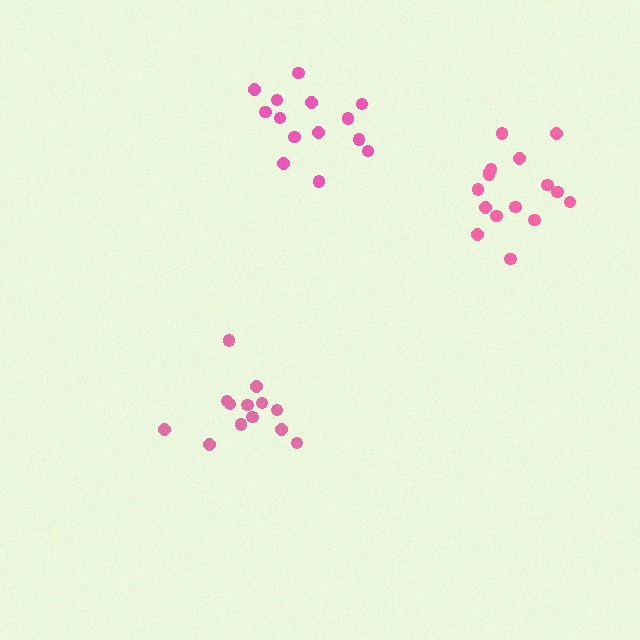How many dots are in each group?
Group 1: 13 dots, Group 2: 15 dots, Group 3: 14 dots (42 total).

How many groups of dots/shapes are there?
There are 3 groups.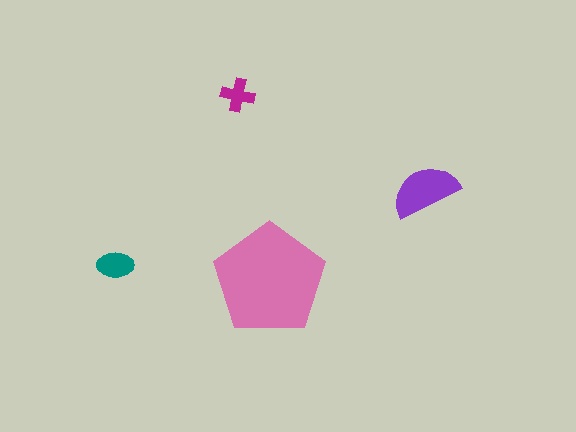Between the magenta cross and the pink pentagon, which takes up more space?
The pink pentagon.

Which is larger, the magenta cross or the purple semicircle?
The purple semicircle.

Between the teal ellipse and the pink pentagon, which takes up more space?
The pink pentagon.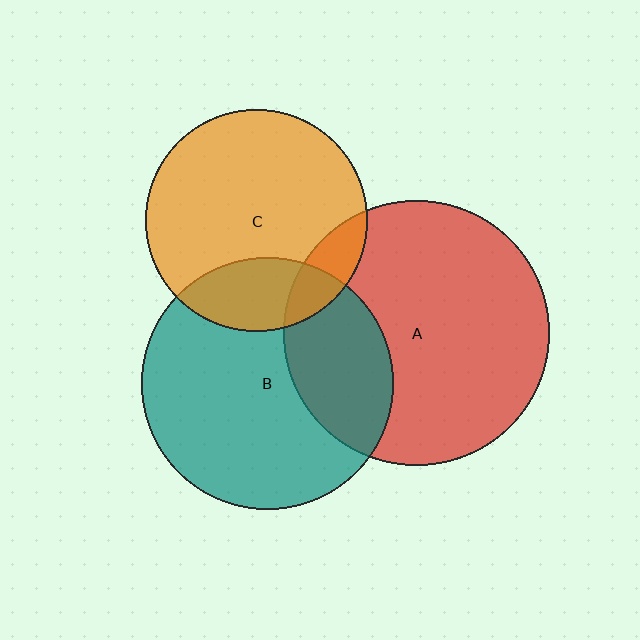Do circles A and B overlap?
Yes.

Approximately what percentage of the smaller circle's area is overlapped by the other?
Approximately 30%.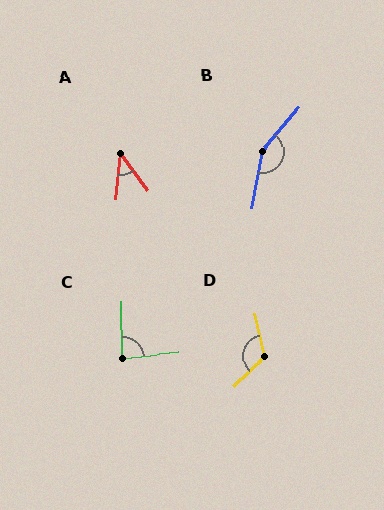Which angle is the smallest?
A, at approximately 43 degrees.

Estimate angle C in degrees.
Approximately 84 degrees.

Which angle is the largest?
B, at approximately 150 degrees.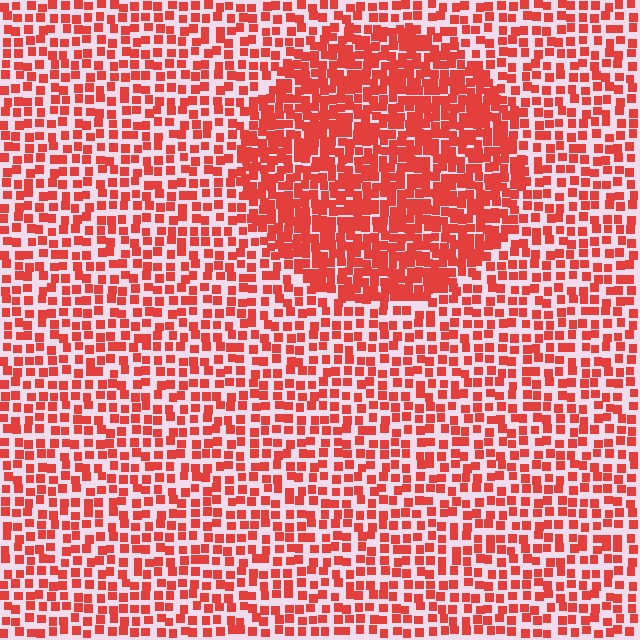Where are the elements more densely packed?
The elements are more densely packed inside the circle boundary.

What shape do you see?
I see a circle.